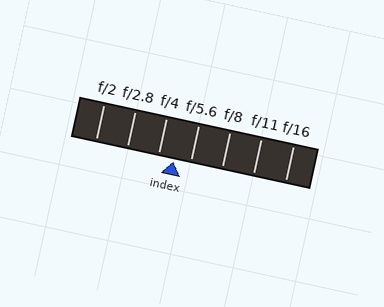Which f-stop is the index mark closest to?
The index mark is closest to f/4.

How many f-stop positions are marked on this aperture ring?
There are 7 f-stop positions marked.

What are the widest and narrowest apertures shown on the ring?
The widest aperture shown is f/2 and the narrowest is f/16.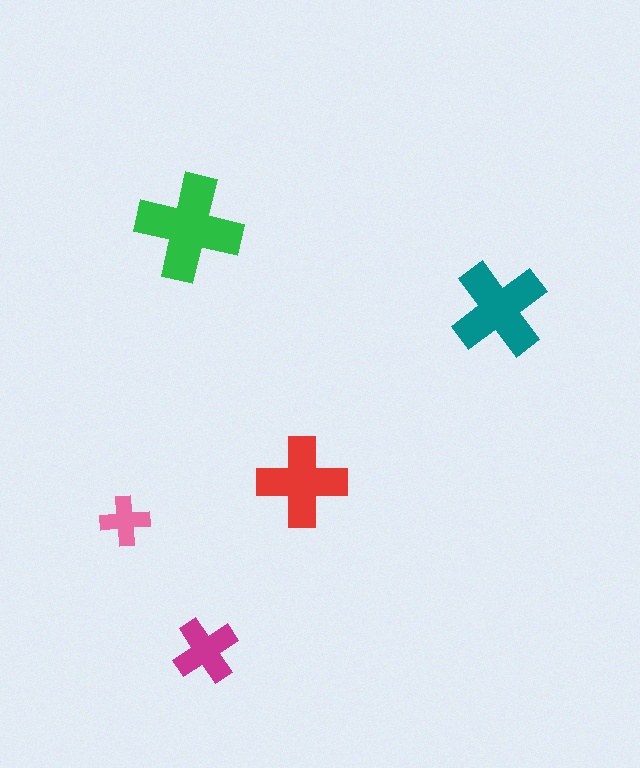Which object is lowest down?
The magenta cross is bottommost.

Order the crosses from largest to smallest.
the green one, the teal one, the red one, the magenta one, the pink one.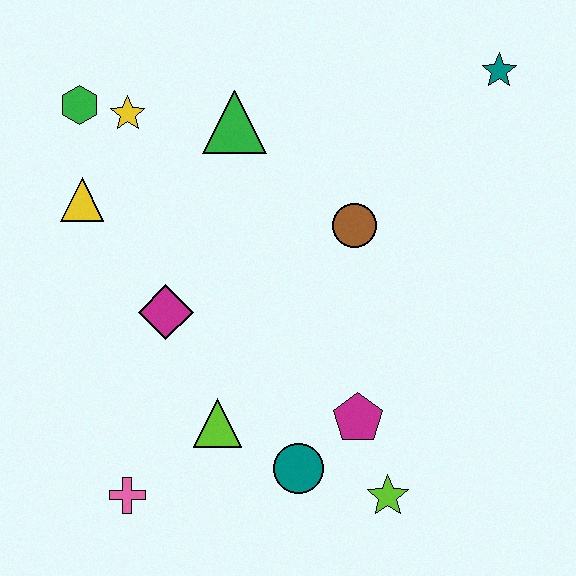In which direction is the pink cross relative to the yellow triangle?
The pink cross is below the yellow triangle.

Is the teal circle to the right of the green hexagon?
Yes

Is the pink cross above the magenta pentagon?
No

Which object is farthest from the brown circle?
The pink cross is farthest from the brown circle.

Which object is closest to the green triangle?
The yellow star is closest to the green triangle.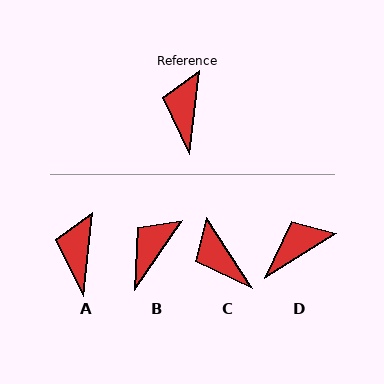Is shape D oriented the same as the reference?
No, it is off by about 51 degrees.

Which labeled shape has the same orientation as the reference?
A.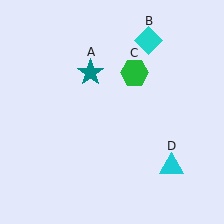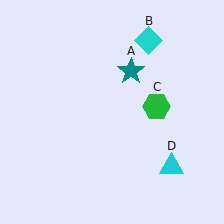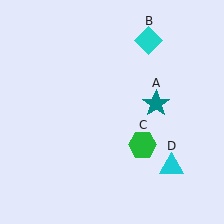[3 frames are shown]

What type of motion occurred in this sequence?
The teal star (object A), green hexagon (object C) rotated clockwise around the center of the scene.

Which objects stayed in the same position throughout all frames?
Cyan diamond (object B) and cyan triangle (object D) remained stationary.